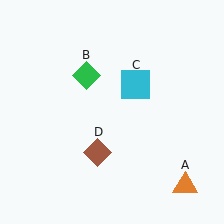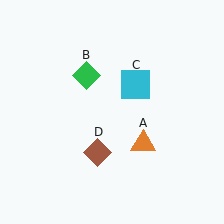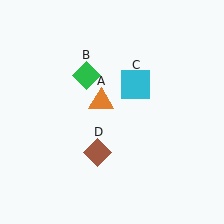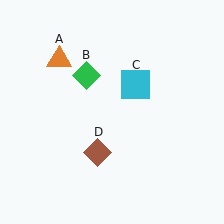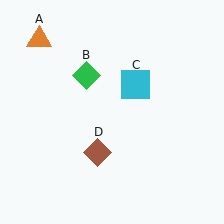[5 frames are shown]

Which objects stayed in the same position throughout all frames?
Green diamond (object B) and cyan square (object C) and brown diamond (object D) remained stationary.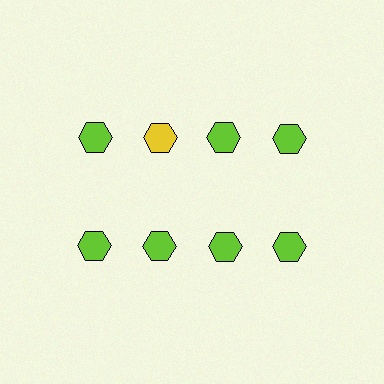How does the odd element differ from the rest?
It has a different color: yellow instead of lime.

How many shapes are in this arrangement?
There are 8 shapes arranged in a grid pattern.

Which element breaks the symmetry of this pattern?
The yellow hexagon in the top row, second from left column breaks the symmetry. All other shapes are lime hexagons.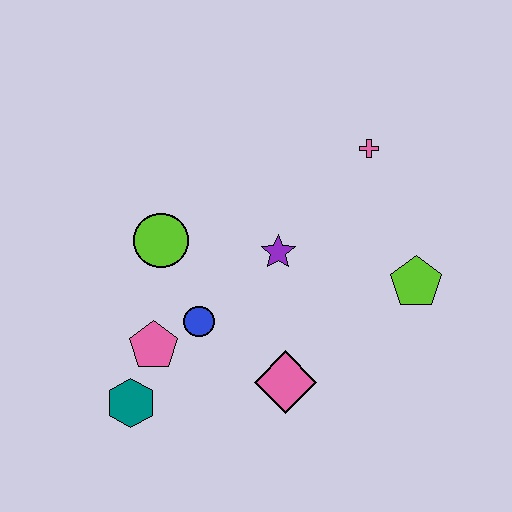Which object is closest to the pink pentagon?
The blue circle is closest to the pink pentagon.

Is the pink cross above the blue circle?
Yes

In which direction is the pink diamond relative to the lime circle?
The pink diamond is below the lime circle.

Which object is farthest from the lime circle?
The lime pentagon is farthest from the lime circle.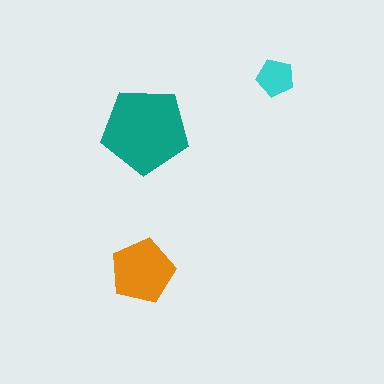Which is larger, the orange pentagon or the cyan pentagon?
The orange one.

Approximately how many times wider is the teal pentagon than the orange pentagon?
About 1.5 times wider.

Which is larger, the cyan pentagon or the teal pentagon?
The teal one.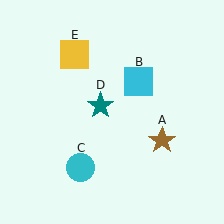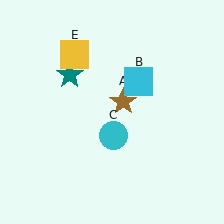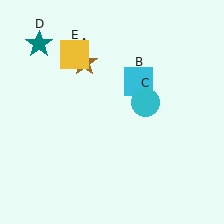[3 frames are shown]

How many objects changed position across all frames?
3 objects changed position: brown star (object A), cyan circle (object C), teal star (object D).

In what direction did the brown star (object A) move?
The brown star (object A) moved up and to the left.